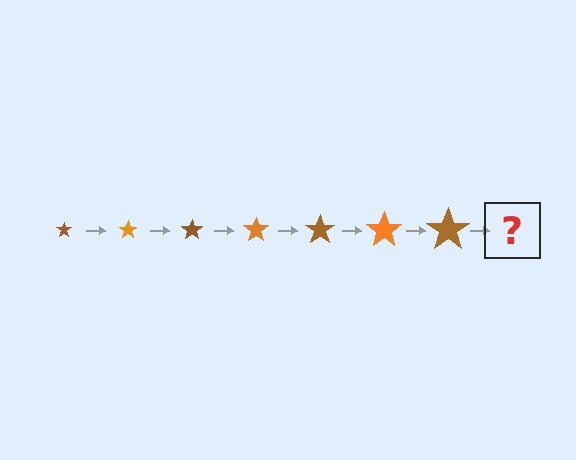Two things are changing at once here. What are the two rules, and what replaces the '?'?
The two rules are that the star grows larger each step and the color cycles through brown and orange. The '?' should be an orange star, larger than the previous one.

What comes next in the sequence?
The next element should be an orange star, larger than the previous one.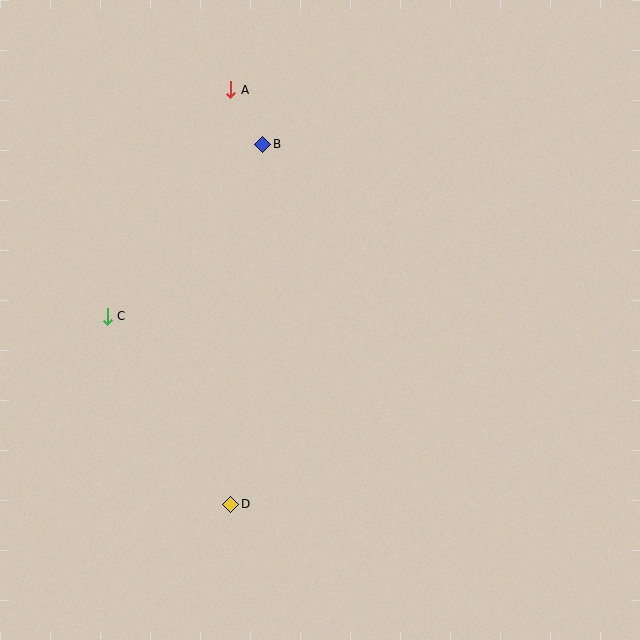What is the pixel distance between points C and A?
The distance between C and A is 258 pixels.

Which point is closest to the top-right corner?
Point B is closest to the top-right corner.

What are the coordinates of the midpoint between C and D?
The midpoint between C and D is at (169, 410).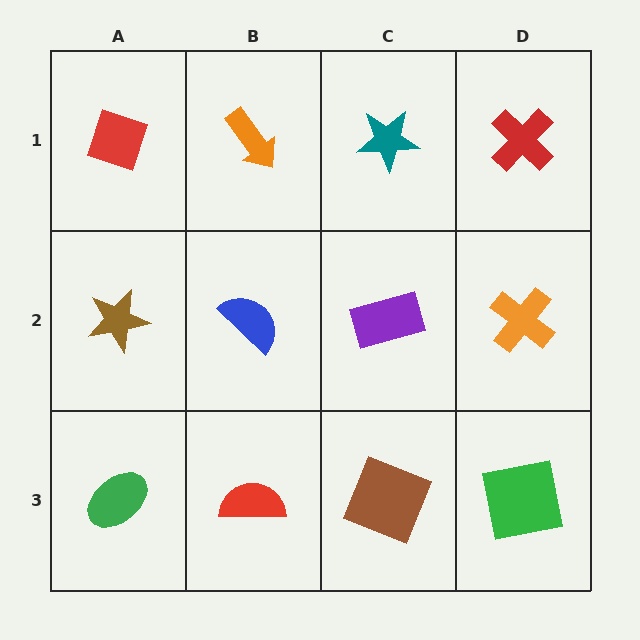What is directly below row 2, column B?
A red semicircle.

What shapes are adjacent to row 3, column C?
A purple rectangle (row 2, column C), a red semicircle (row 3, column B), a green square (row 3, column D).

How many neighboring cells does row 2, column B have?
4.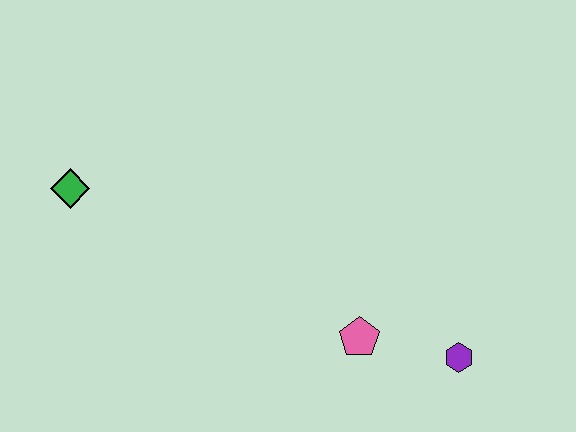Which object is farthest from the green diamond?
The purple hexagon is farthest from the green diamond.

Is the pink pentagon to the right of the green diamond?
Yes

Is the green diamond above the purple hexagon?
Yes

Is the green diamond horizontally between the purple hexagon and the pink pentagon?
No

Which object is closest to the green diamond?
The pink pentagon is closest to the green diamond.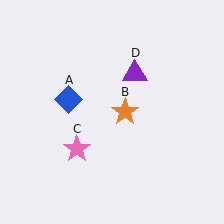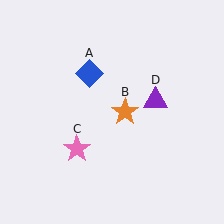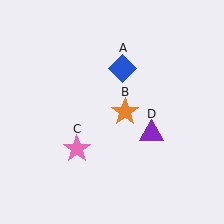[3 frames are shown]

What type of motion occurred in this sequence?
The blue diamond (object A), purple triangle (object D) rotated clockwise around the center of the scene.